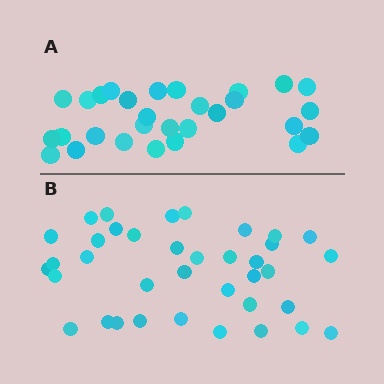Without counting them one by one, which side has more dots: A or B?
Region B (the bottom region) has more dots.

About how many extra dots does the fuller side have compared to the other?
Region B has roughly 8 or so more dots than region A.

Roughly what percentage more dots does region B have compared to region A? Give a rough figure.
About 30% more.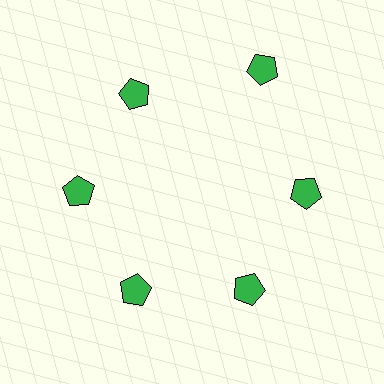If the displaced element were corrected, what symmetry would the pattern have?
It would have 6-fold rotational symmetry — the pattern would map onto itself every 60 degrees.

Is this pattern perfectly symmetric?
No. The 6 green pentagons are arranged in a ring, but one element near the 1 o'clock position is pushed outward from the center, breaking the 6-fold rotational symmetry.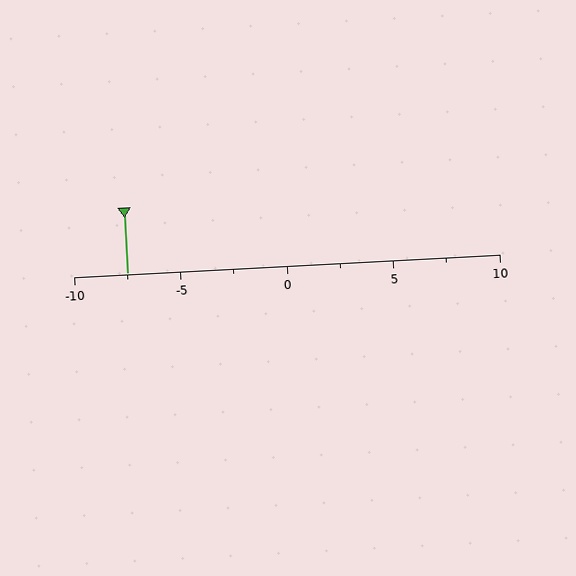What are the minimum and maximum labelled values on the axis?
The axis runs from -10 to 10.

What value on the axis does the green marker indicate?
The marker indicates approximately -7.5.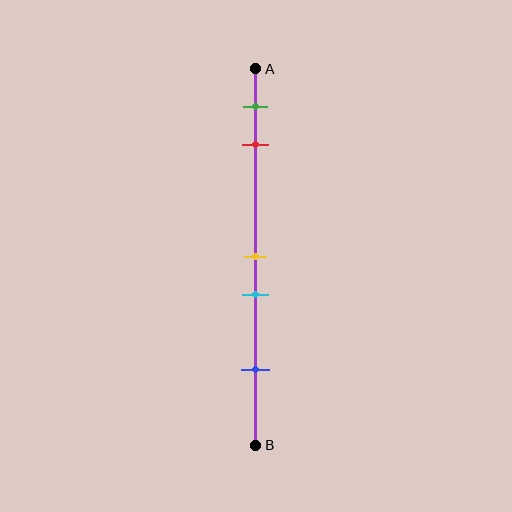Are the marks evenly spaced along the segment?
No, the marks are not evenly spaced.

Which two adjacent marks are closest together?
The yellow and cyan marks are the closest adjacent pair.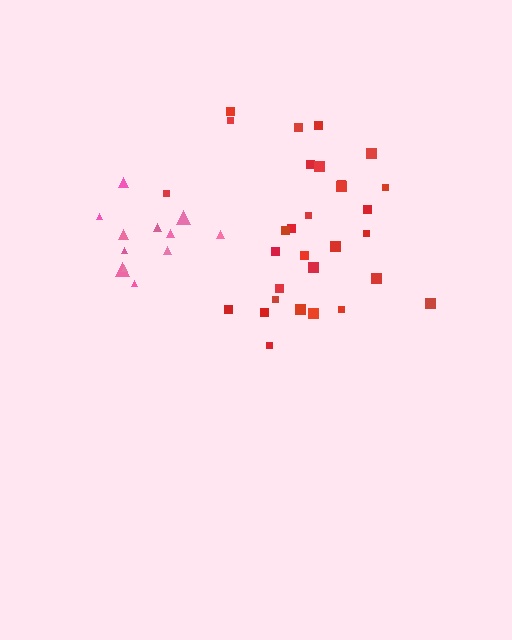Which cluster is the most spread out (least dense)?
Red.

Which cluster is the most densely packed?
Pink.